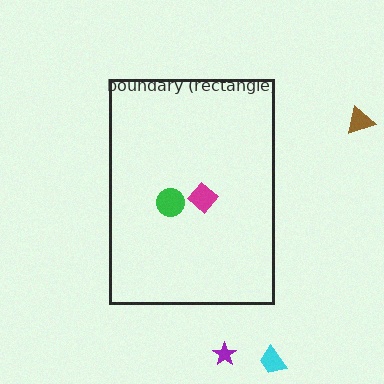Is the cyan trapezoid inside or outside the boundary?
Outside.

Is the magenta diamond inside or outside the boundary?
Inside.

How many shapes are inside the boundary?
2 inside, 3 outside.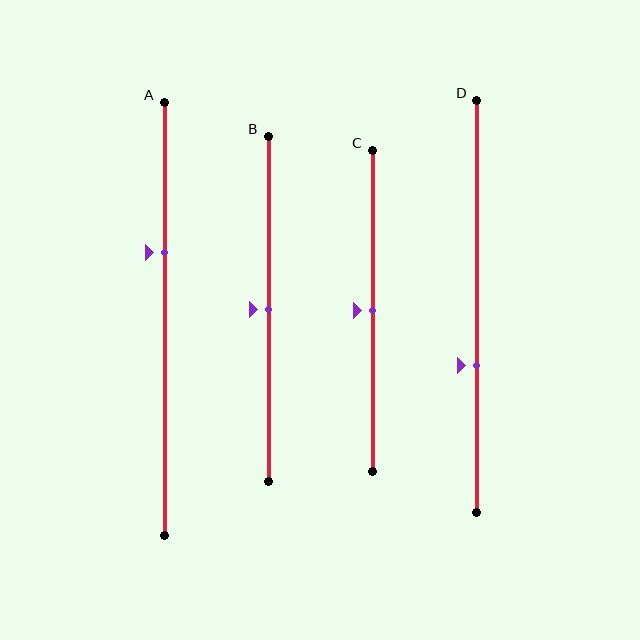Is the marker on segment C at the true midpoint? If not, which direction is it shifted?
Yes, the marker on segment C is at the true midpoint.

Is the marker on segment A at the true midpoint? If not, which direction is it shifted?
No, the marker on segment A is shifted upward by about 15% of the segment length.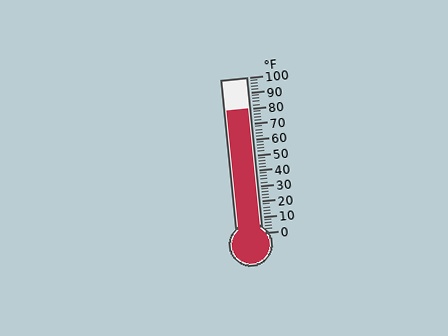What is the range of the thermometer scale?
The thermometer scale ranges from 0°F to 100°F.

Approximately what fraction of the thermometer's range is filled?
The thermometer is filled to approximately 80% of its range.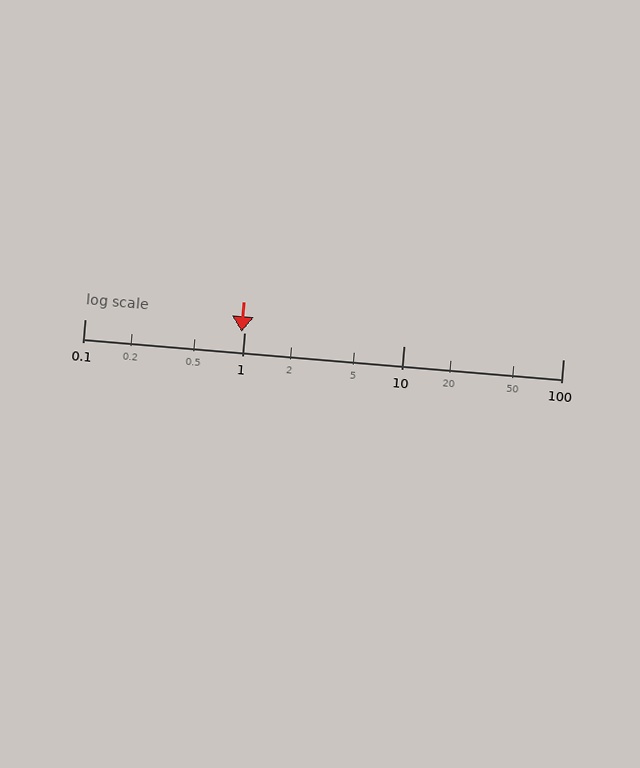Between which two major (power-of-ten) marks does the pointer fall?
The pointer is between 0.1 and 1.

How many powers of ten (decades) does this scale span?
The scale spans 3 decades, from 0.1 to 100.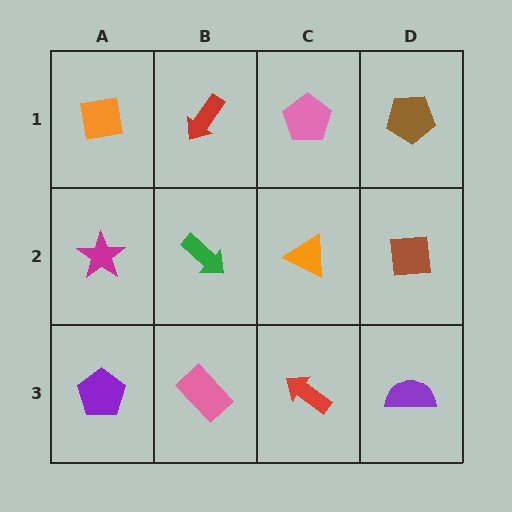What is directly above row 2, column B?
A red arrow.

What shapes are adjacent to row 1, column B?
A green arrow (row 2, column B), an orange square (row 1, column A), a pink pentagon (row 1, column C).